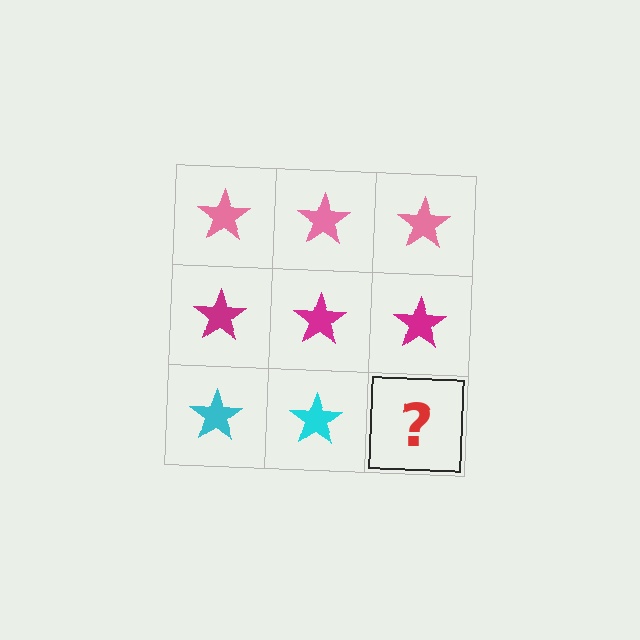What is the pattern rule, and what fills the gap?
The rule is that each row has a consistent color. The gap should be filled with a cyan star.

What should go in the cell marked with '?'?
The missing cell should contain a cyan star.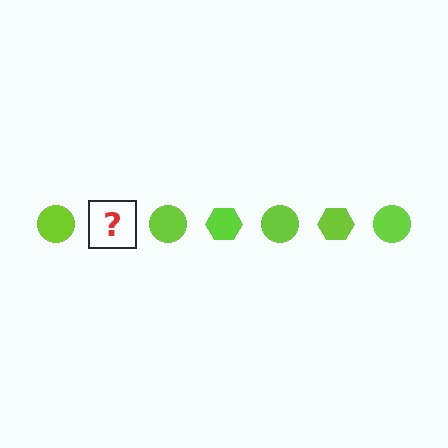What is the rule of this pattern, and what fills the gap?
The rule is that the pattern cycles through circle, hexagon shapes in lime. The gap should be filled with a lime hexagon.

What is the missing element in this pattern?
The missing element is a lime hexagon.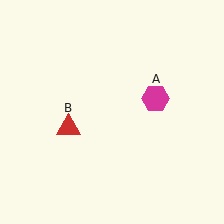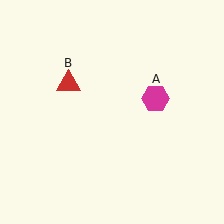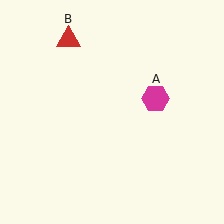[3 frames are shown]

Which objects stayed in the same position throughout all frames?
Magenta hexagon (object A) remained stationary.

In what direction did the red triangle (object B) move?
The red triangle (object B) moved up.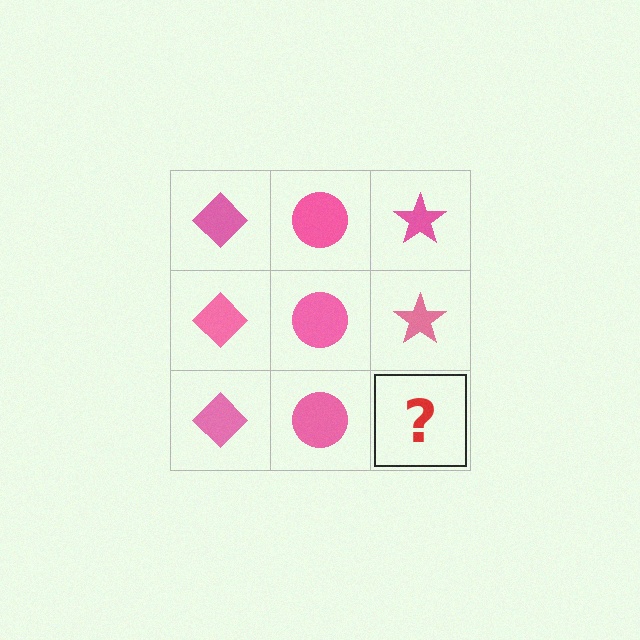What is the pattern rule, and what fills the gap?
The rule is that each column has a consistent shape. The gap should be filled with a pink star.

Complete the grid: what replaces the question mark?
The question mark should be replaced with a pink star.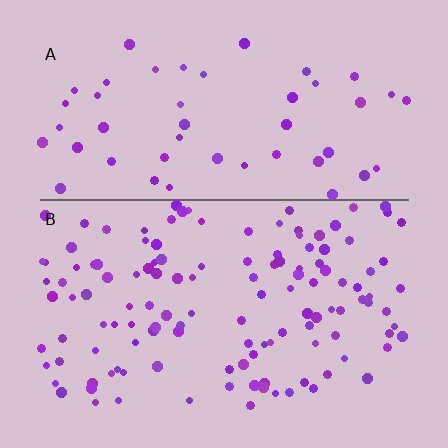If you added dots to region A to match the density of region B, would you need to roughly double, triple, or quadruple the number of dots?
Approximately triple.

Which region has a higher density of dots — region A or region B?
B (the bottom).